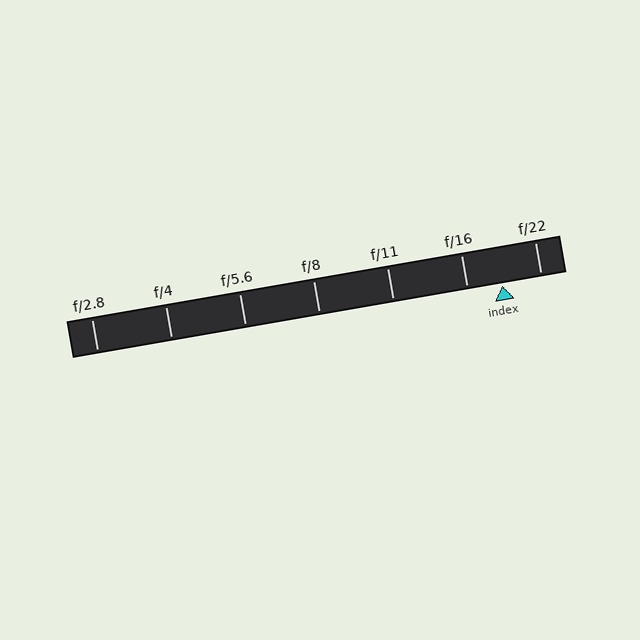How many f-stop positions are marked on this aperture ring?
There are 7 f-stop positions marked.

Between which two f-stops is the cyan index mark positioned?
The index mark is between f/16 and f/22.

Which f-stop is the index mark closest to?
The index mark is closest to f/16.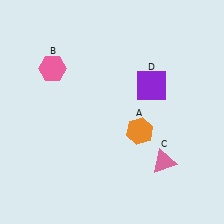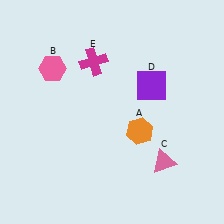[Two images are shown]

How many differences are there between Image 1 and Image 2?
There is 1 difference between the two images.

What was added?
A magenta cross (E) was added in Image 2.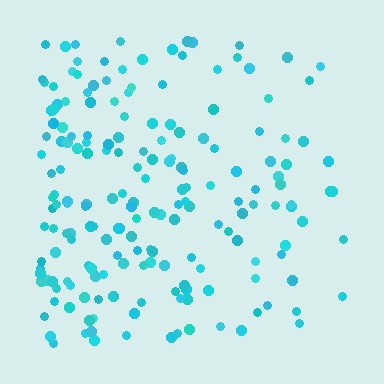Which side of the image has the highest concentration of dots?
The left.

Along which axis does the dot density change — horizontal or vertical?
Horizontal.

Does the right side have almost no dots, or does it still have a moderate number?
Still a moderate number, just noticeably fewer than the left.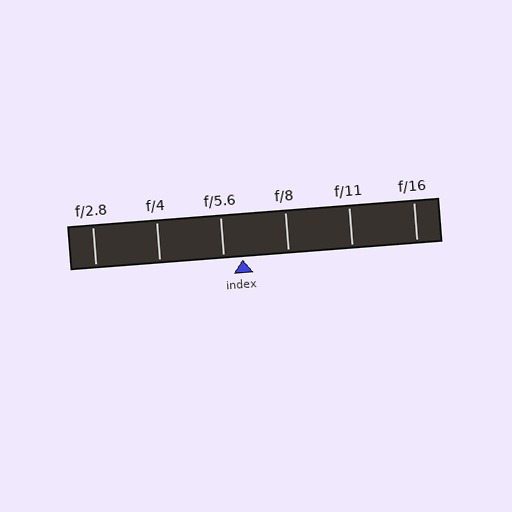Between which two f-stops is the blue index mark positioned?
The index mark is between f/5.6 and f/8.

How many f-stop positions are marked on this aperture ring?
There are 6 f-stop positions marked.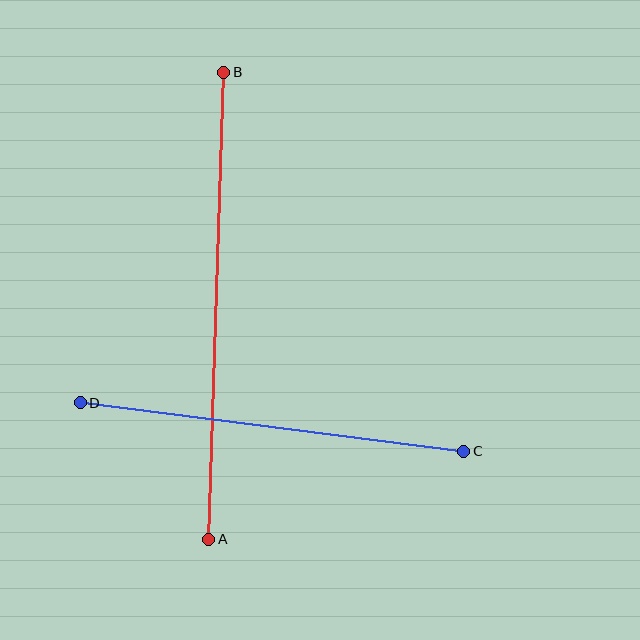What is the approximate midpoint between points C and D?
The midpoint is at approximately (272, 427) pixels.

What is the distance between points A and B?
The distance is approximately 467 pixels.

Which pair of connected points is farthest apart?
Points A and B are farthest apart.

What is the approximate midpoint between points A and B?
The midpoint is at approximately (216, 306) pixels.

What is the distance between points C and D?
The distance is approximately 387 pixels.